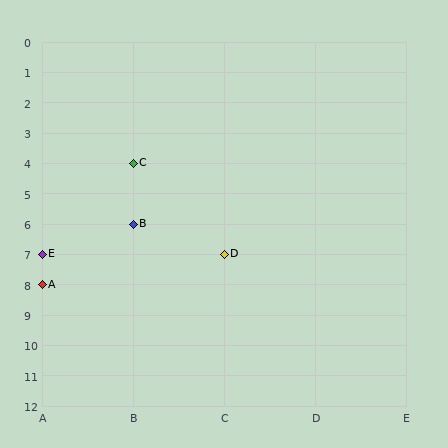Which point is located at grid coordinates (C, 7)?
Point D is at (C, 7).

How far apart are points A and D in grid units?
Points A and D are 2 columns and 1 row apart (about 2.2 grid units diagonally).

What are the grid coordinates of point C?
Point C is at grid coordinates (B, 4).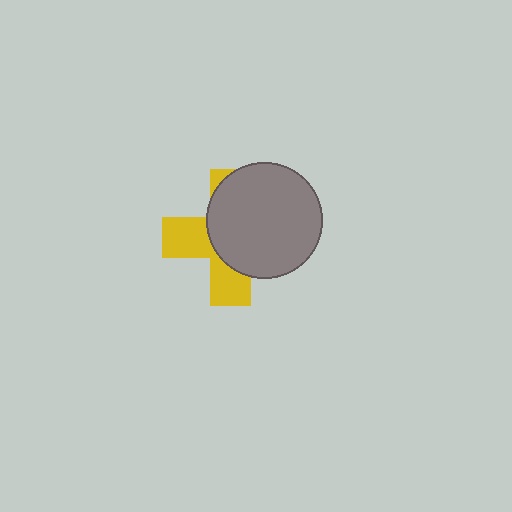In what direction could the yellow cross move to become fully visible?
The yellow cross could move left. That would shift it out from behind the gray circle entirely.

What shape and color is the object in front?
The object in front is a gray circle.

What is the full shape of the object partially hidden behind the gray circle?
The partially hidden object is a yellow cross.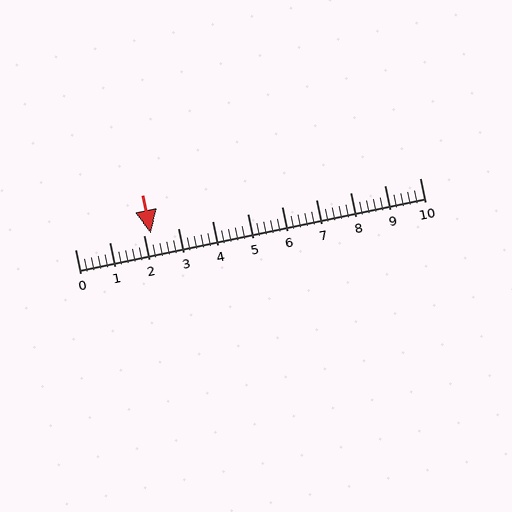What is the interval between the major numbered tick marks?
The major tick marks are spaced 1 units apart.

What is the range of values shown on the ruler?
The ruler shows values from 0 to 10.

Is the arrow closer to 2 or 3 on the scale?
The arrow is closer to 2.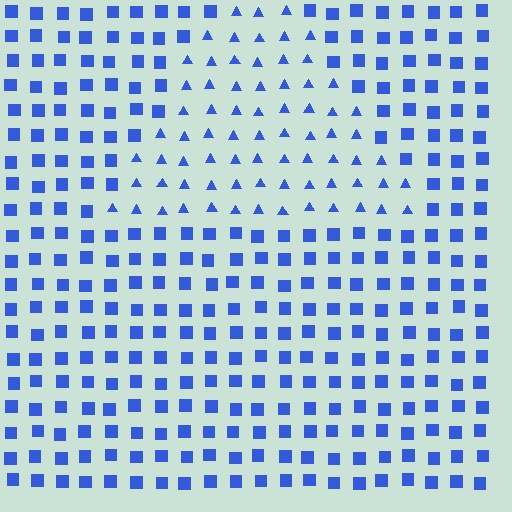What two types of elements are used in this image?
The image uses triangles inside the triangle region and squares outside it.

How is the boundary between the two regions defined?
The boundary is defined by a change in element shape: triangles inside vs. squares outside. All elements share the same color and spacing.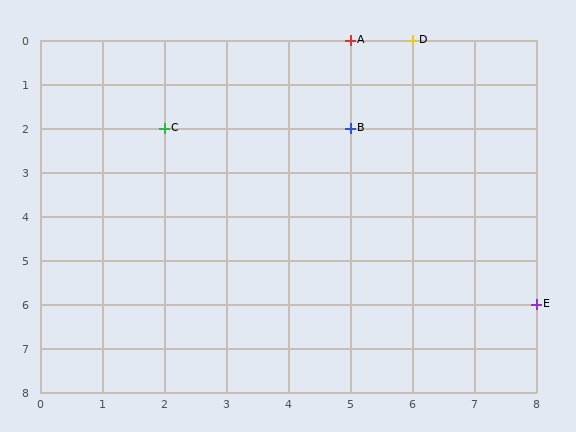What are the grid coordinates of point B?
Point B is at grid coordinates (5, 2).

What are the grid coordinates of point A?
Point A is at grid coordinates (5, 0).